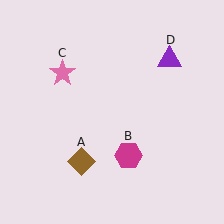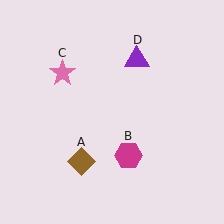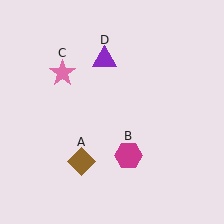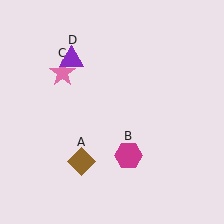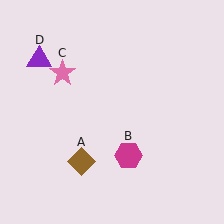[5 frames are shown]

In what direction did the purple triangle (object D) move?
The purple triangle (object D) moved left.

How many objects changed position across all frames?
1 object changed position: purple triangle (object D).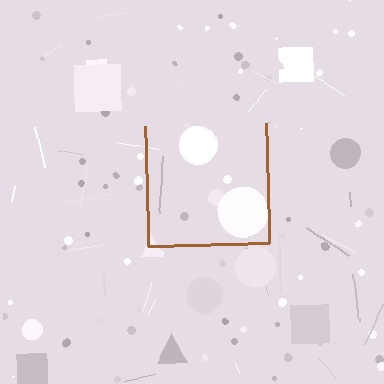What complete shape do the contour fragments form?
The contour fragments form a square.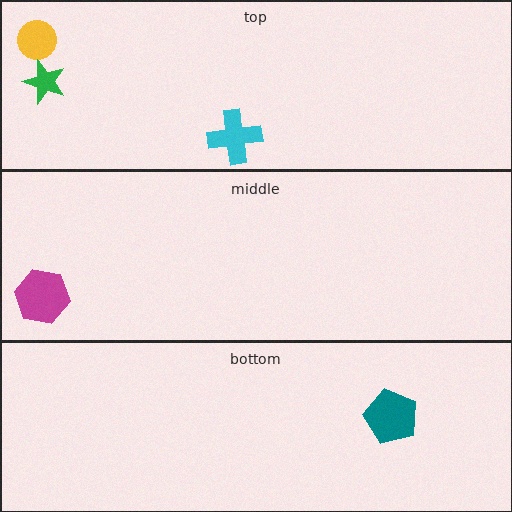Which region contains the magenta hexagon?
The middle region.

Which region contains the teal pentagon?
The bottom region.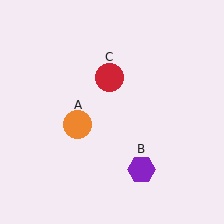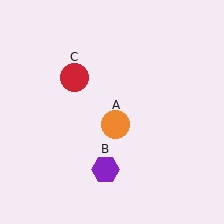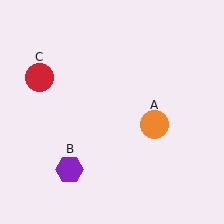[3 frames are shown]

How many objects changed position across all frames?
3 objects changed position: orange circle (object A), purple hexagon (object B), red circle (object C).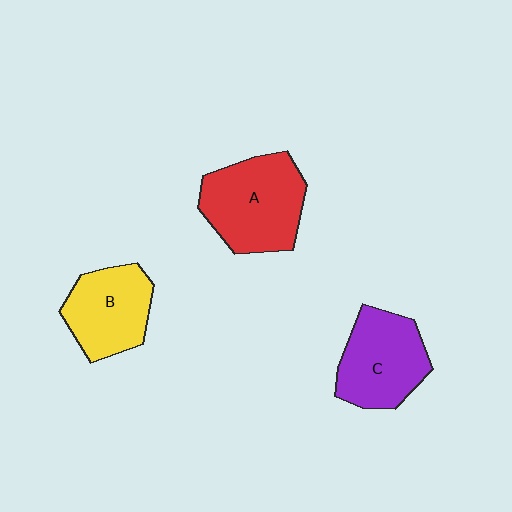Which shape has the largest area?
Shape A (red).